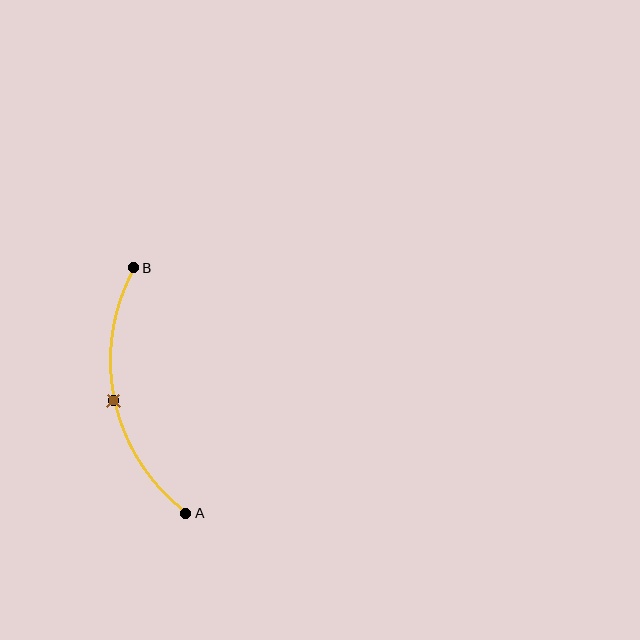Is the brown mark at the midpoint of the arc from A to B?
Yes. The brown mark lies on the arc at equal arc-length from both A and B — it is the arc midpoint.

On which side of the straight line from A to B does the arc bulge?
The arc bulges to the left of the straight line connecting A and B.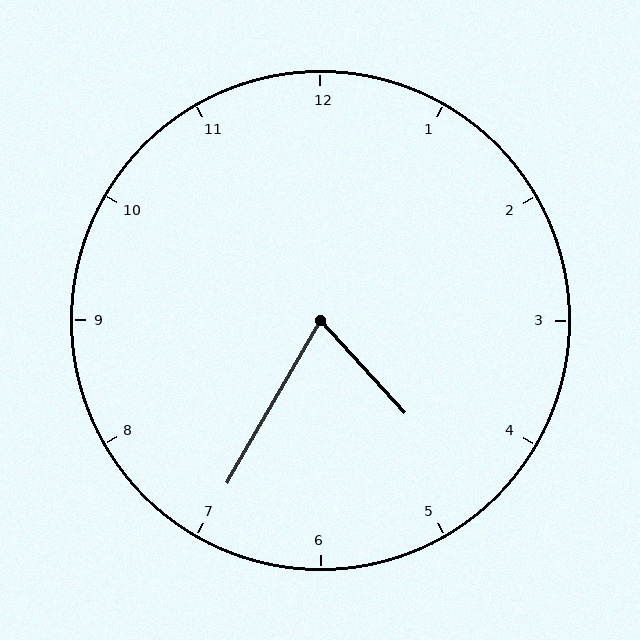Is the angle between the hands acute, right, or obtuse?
It is acute.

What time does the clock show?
4:35.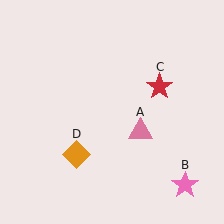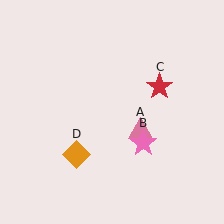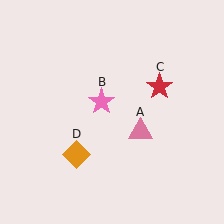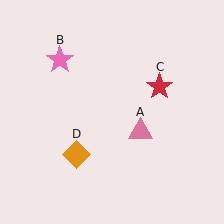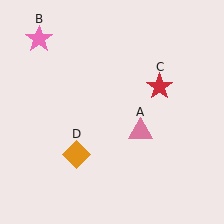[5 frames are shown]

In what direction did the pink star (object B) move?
The pink star (object B) moved up and to the left.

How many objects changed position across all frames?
1 object changed position: pink star (object B).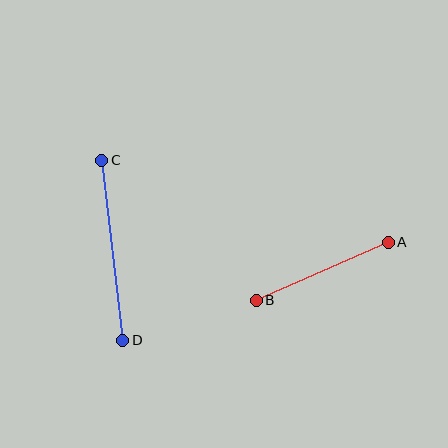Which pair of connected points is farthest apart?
Points C and D are farthest apart.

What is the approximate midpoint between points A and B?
The midpoint is at approximately (322, 271) pixels.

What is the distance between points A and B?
The distance is approximately 144 pixels.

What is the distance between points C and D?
The distance is approximately 181 pixels.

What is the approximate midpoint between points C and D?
The midpoint is at approximately (112, 250) pixels.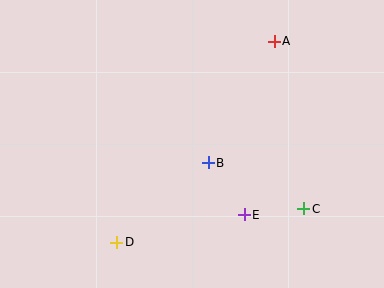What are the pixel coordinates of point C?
Point C is at (304, 209).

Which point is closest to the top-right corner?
Point A is closest to the top-right corner.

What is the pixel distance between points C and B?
The distance between C and B is 106 pixels.